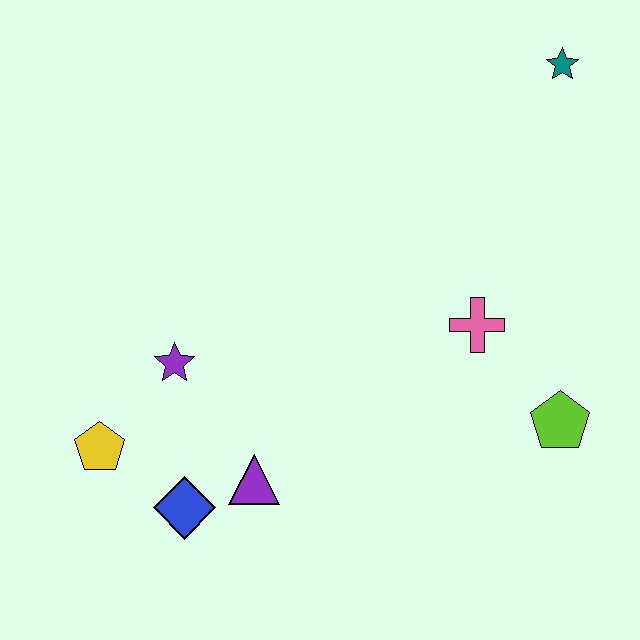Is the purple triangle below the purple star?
Yes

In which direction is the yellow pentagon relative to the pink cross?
The yellow pentagon is to the left of the pink cross.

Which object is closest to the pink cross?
The lime pentagon is closest to the pink cross.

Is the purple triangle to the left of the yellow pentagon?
No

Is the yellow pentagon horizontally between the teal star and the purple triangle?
No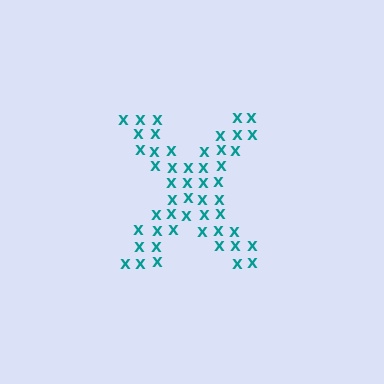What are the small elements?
The small elements are letter X's.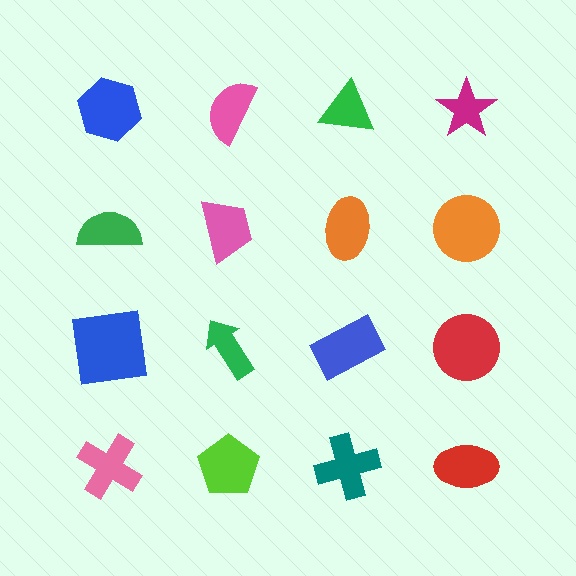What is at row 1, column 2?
A pink semicircle.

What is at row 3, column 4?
A red circle.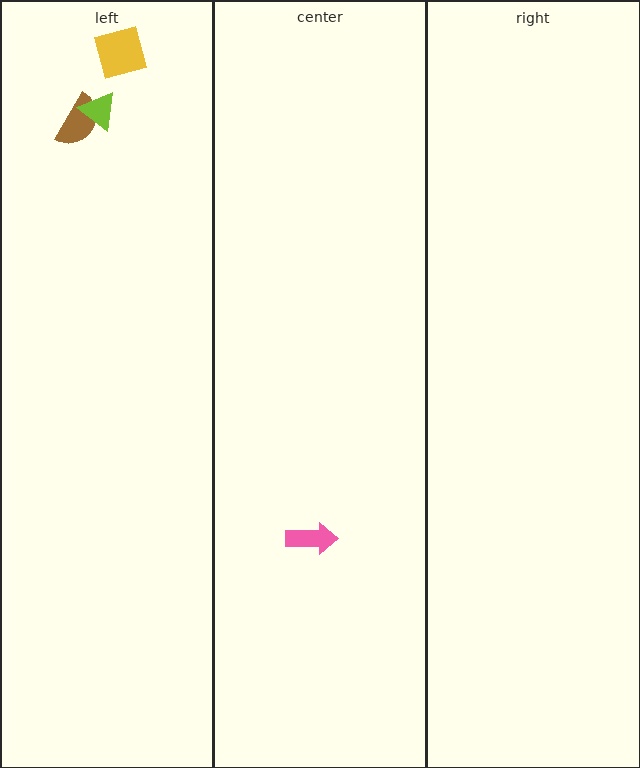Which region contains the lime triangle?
The left region.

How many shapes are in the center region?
1.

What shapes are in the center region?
The pink arrow.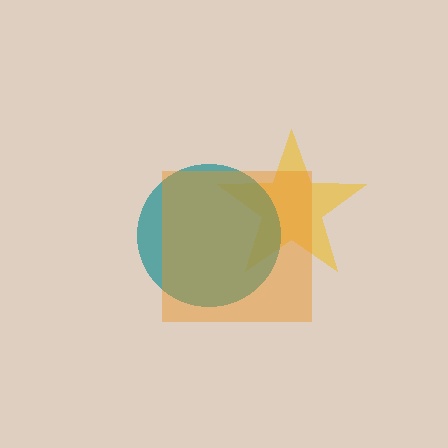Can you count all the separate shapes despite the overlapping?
Yes, there are 3 separate shapes.